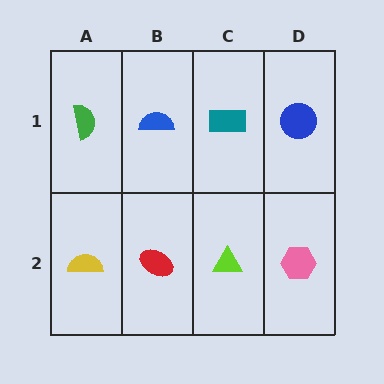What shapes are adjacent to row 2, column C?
A teal rectangle (row 1, column C), a red ellipse (row 2, column B), a pink hexagon (row 2, column D).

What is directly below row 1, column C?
A lime triangle.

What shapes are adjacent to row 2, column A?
A green semicircle (row 1, column A), a red ellipse (row 2, column B).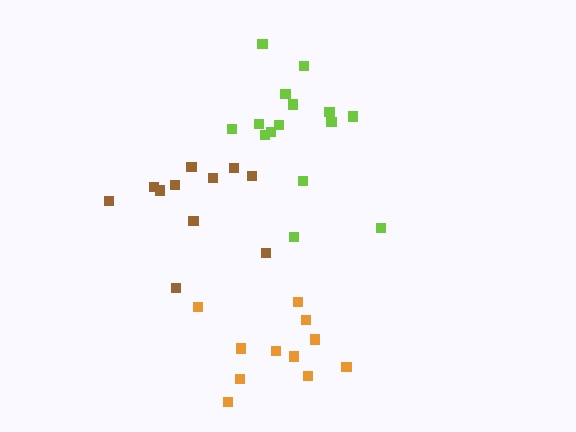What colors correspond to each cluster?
The clusters are colored: orange, brown, lime.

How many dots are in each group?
Group 1: 11 dots, Group 2: 11 dots, Group 3: 15 dots (37 total).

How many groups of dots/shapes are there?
There are 3 groups.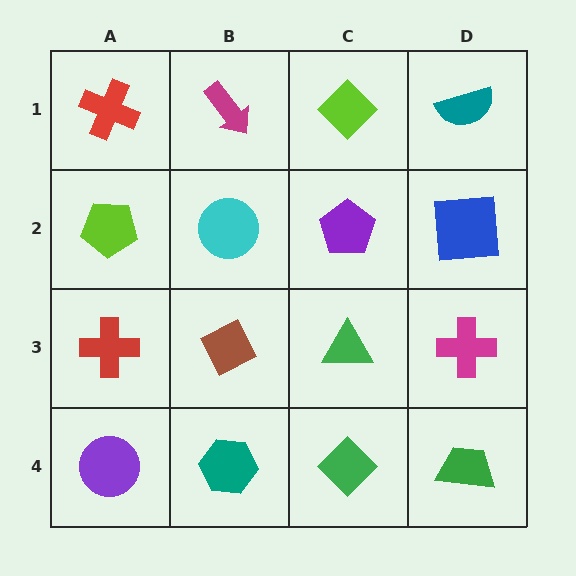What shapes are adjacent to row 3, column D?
A blue square (row 2, column D), a green trapezoid (row 4, column D), a green triangle (row 3, column C).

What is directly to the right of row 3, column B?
A green triangle.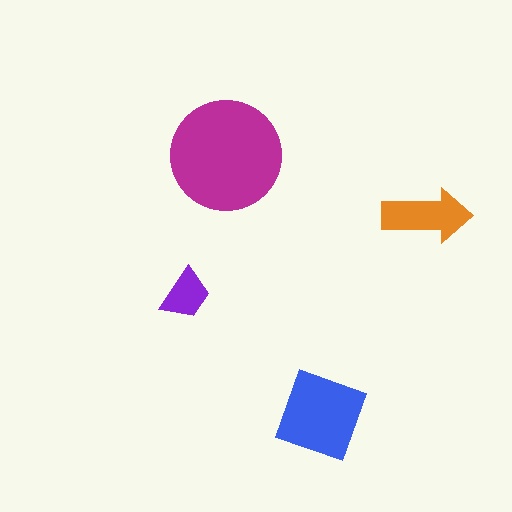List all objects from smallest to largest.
The purple trapezoid, the orange arrow, the blue square, the magenta circle.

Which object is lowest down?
The blue square is bottommost.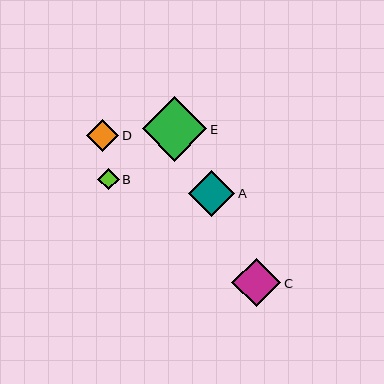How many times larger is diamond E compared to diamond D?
Diamond E is approximately 2.0 times the size of diamond D.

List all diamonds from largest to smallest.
From largest to smallest: E, C, A, D, B.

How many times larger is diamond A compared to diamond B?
Diamond A is approximately 2.2 times the size of diamond B.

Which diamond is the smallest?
Diamond B is the smallest with a size of approximately 21 pixels.